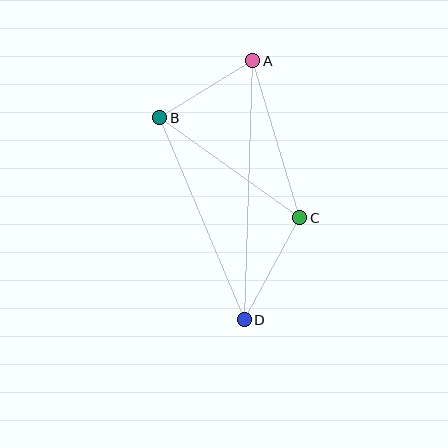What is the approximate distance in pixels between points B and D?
The distance between B and D is approximately 219 pixels.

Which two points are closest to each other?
Points A and B are closest to each other.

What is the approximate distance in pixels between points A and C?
The distance between A and C is approximately 164 pixels.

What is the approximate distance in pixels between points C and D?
The distance between C and D is approximately 116 pixels.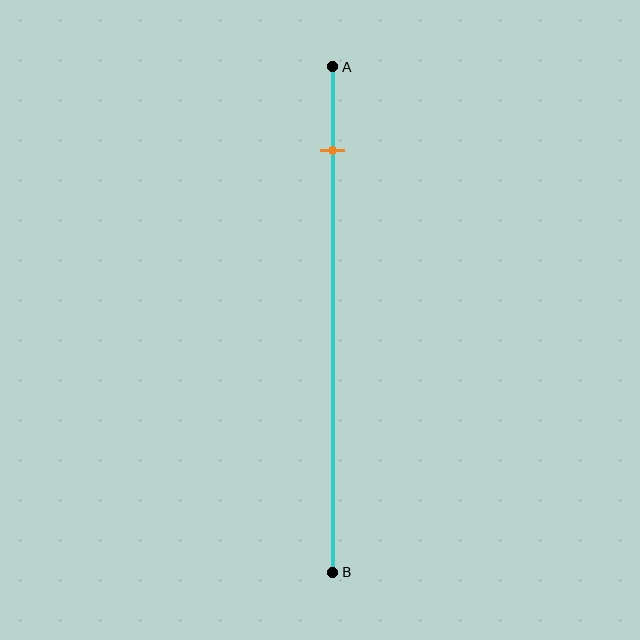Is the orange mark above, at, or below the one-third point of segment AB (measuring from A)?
The orange mark is above the one-third point of segment AB.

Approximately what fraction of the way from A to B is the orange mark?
The orange mark is approximately 15% of the way from A to B.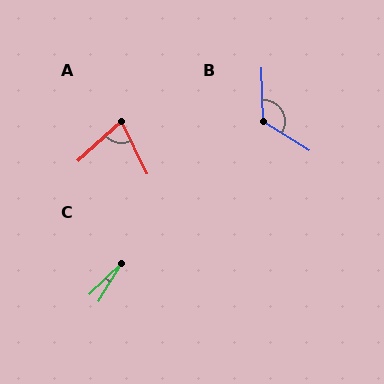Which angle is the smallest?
C, at approximately 15 degrees.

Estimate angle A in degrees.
Approximately 73 degrees.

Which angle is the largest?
B, at approximately 123 degrees.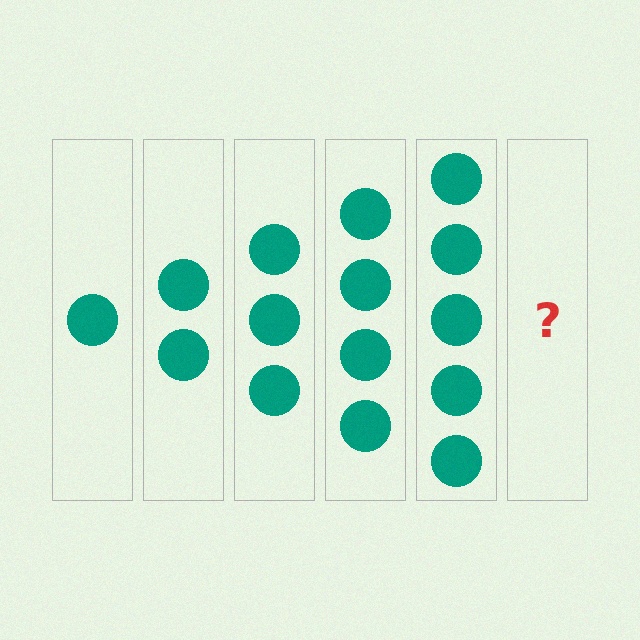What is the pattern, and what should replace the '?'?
The pattern is that each step adds one more circle. The '?' should be 6 circles.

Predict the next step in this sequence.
The next step is 6 circles.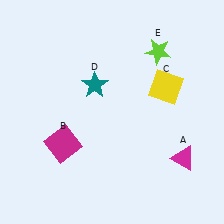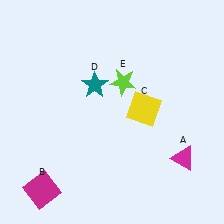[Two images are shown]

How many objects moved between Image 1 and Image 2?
3 objects moved between the two images.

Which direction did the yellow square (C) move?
The yellow square (C) moved left.